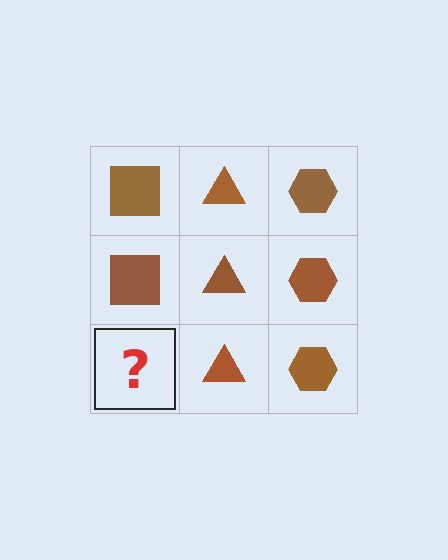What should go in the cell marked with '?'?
The missing cell should contain a brown square.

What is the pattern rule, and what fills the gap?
The rule is that each column has a consistent shape. The gap should be filled with a brown square.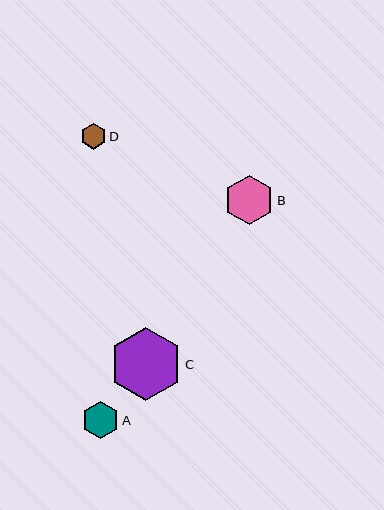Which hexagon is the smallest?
Hexagon D is the smallest with a size of approximately 26 pixels.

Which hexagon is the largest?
Hexagon C is the largest with a size of approximately 73 pixels.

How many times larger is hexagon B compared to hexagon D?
Hexagon B is approximately 1.9 times the size of hexagon D.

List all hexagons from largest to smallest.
From largest to smallest: C, B, A, D.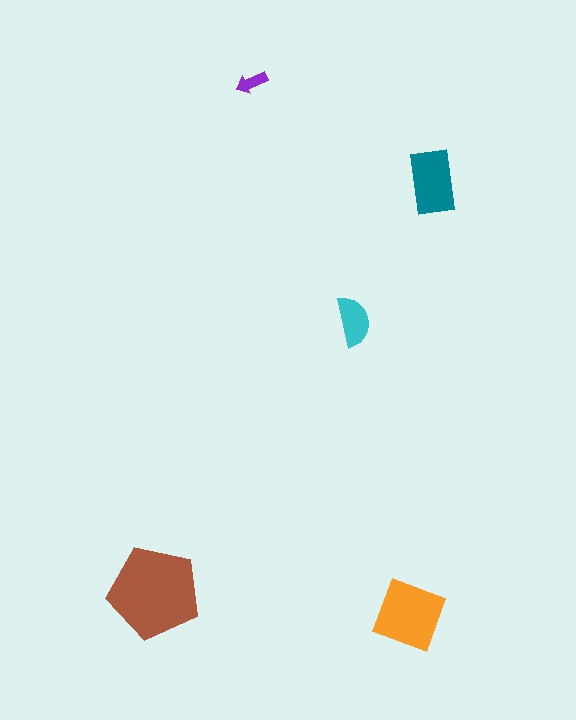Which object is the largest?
The brown pentagon.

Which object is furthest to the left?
The brown pentagon is leftmost.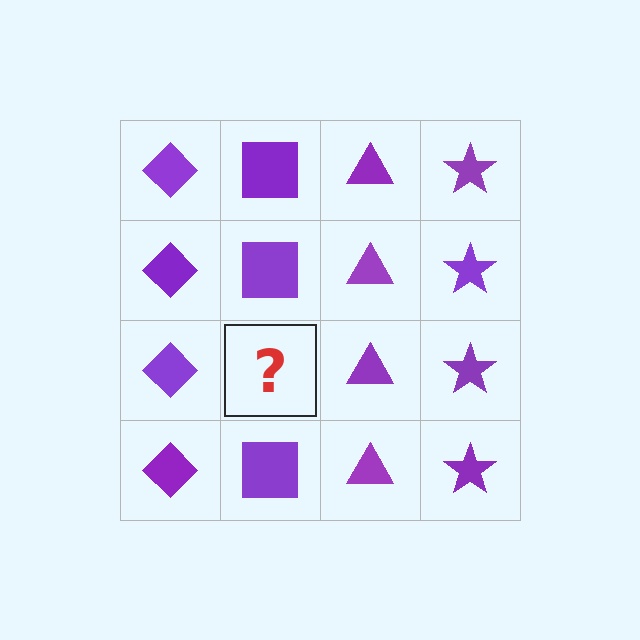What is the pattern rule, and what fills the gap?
The rule is that each column has a consistent shape. The gap should be filled with a purple square.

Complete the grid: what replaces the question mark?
The question mark should be replaced with a purple square.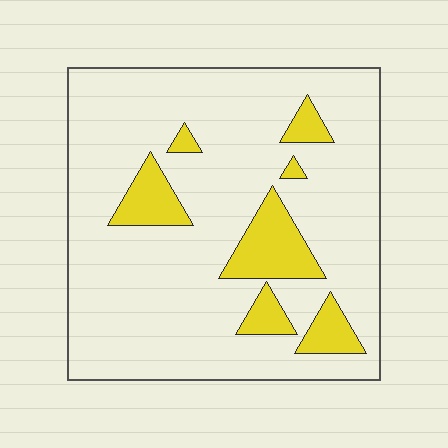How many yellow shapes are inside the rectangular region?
7.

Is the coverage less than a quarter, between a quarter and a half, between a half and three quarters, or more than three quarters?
Less than a quarter.